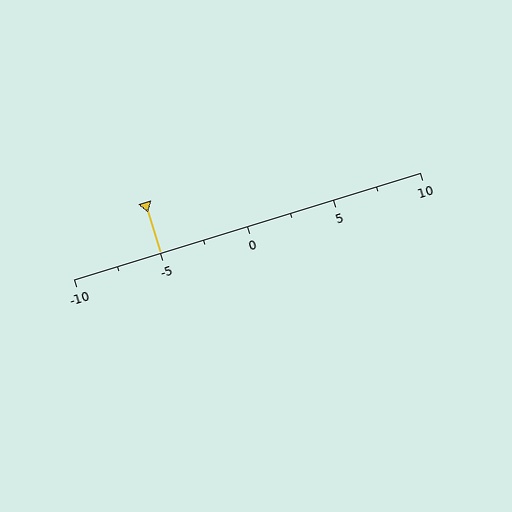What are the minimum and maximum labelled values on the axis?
The axis runs from -10 to 10.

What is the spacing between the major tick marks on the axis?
The major ticks are spaced 5 apart.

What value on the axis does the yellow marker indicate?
The marker indicates approximately -5.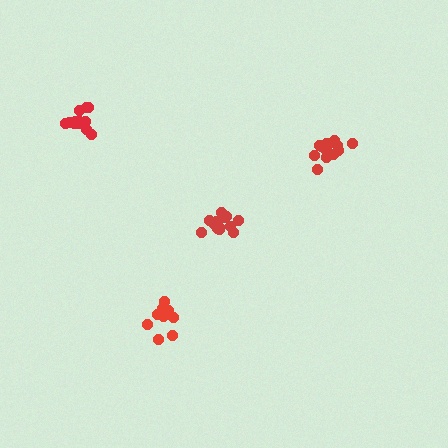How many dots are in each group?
Group 1: 14 dots, Group 2: 13 dots, Group 3: 14 dots, Group 4: 11 dots (52 total).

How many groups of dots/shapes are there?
There are 4 groups.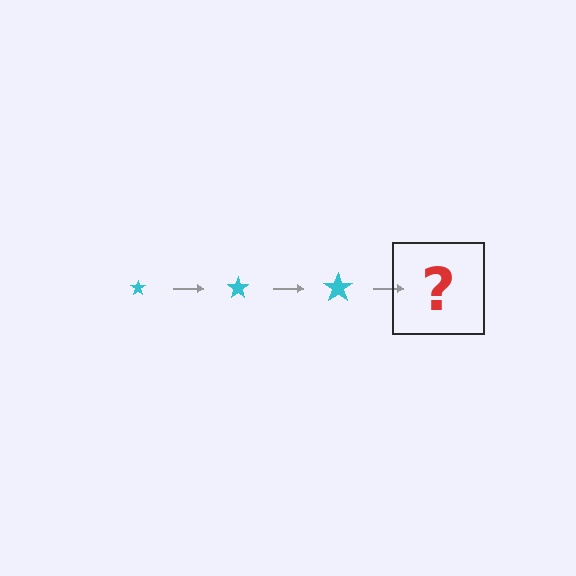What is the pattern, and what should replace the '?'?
The pattern is that the star gets progressively larger each step. The '?' should be a cyan star, larger than the previous one.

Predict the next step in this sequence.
The next step is a cyan star, larger than the previous one.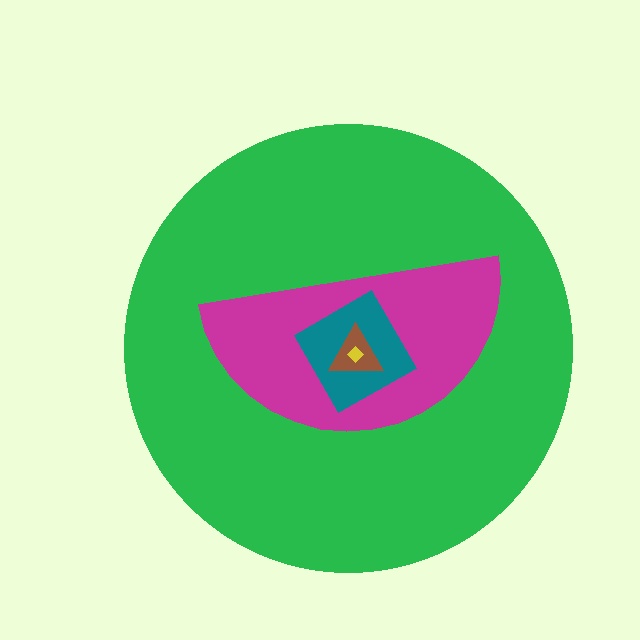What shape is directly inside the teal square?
The brown triangle.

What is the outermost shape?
The green circle.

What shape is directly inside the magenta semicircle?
The teal square.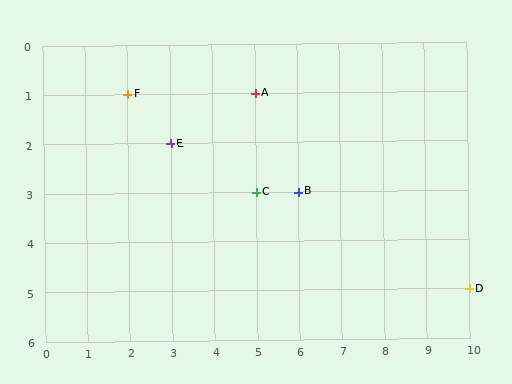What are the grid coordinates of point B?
Point B is at grid coordinates (6, 3).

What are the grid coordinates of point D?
Point D is at grid coordinates (10, 5).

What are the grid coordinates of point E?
Point E is at grid coordinates (3, 2).